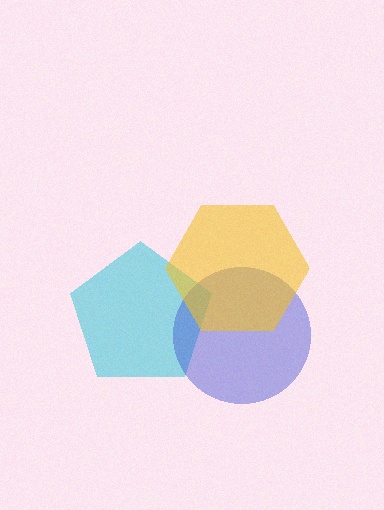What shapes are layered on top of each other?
The layered shapes are: a cyan pentagon, a blue circle, a yellow hexagon.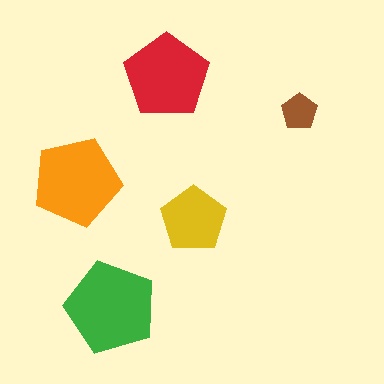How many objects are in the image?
There are 5 objects in the image.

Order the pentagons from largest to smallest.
the green one, the orange one, the red one, the yellow one, the brown one.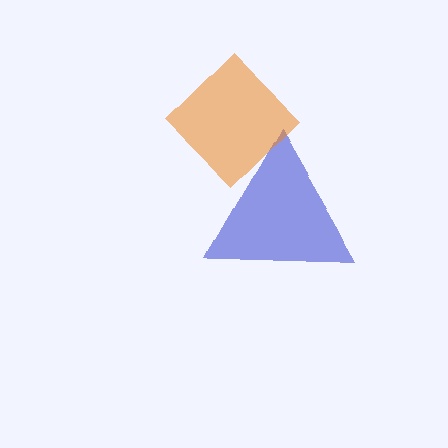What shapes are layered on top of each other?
The layered shapes are: a blue triangle, an orange diamond.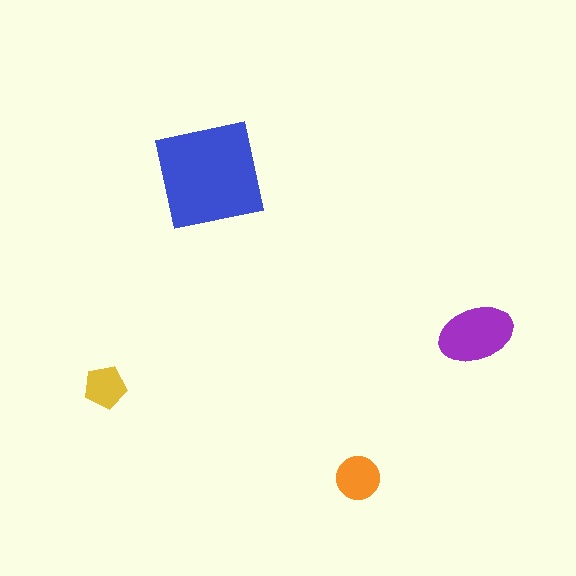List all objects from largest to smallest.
The blue square, the purple ellipse, the orange circle, the yellow pentagon.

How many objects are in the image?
There are 4 objects in the image.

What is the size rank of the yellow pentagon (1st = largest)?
4th.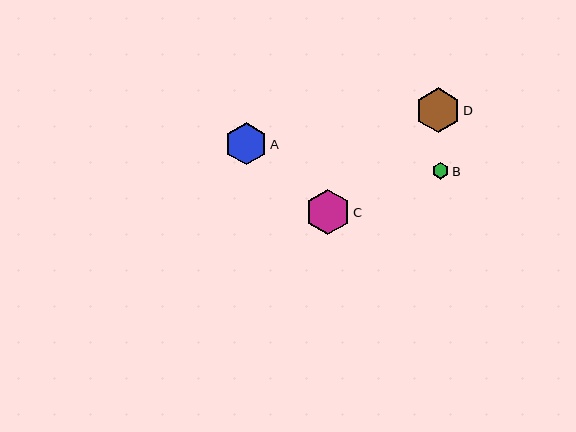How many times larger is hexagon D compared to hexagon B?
Hexagon D is approximately 2.7 times the size of hexagon B.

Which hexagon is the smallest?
Hexagon B is the smallest with a size of approximately 17 pixels.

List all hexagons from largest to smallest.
From largest to smallest: C, D, A, B.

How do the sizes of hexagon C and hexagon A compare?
Hexagon C and hexagon A are approximately the same size.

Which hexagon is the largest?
Hexagon C is the largest with a size of approximately 45 pixels.